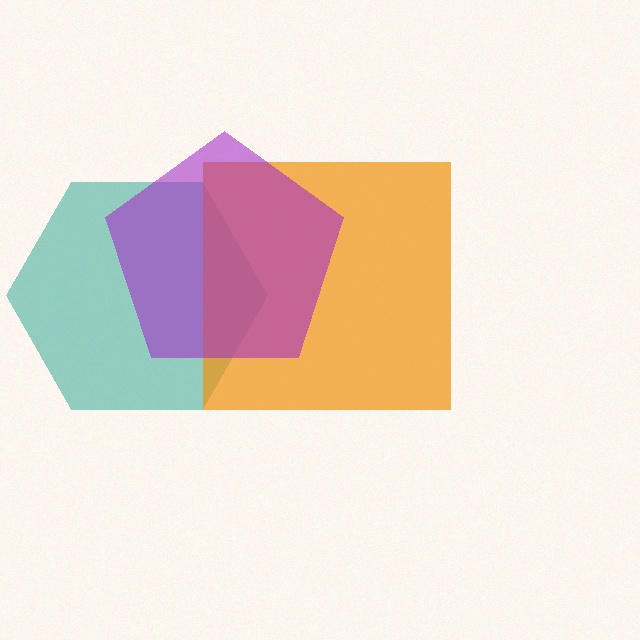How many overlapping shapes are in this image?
There are 3 overlapping shapes in the image.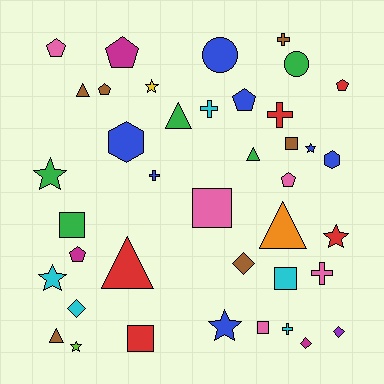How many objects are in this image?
There are 40 objects.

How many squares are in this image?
There are 6 squares.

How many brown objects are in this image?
There are 6 brown objects.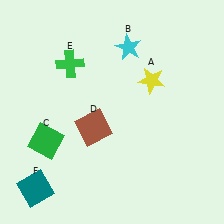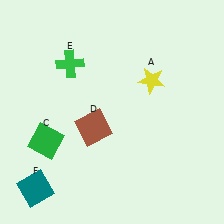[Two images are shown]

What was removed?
The cyan star (B) was removed in Image 2.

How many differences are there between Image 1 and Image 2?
There is 1 difference between the two images.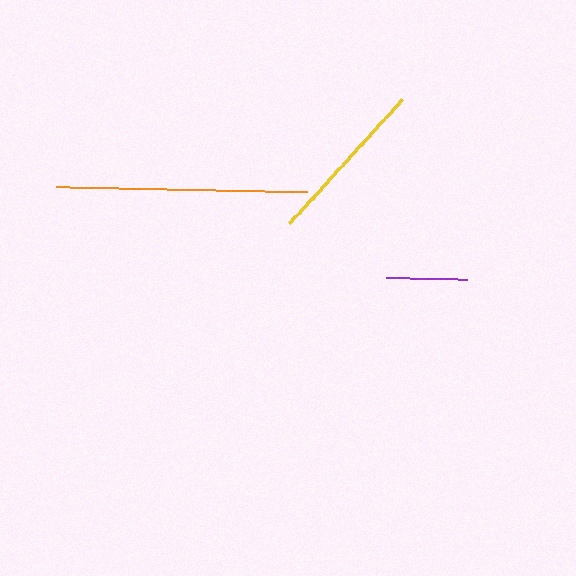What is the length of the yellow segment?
The yellow segment is approximately 167 pixels long.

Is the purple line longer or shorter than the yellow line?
The yellow line is longer than the purple line.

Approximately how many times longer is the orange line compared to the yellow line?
The orange line is approximately 1.5 times the length of the yellow line.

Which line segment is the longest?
The orange line is the longest at approximately 251 pixels.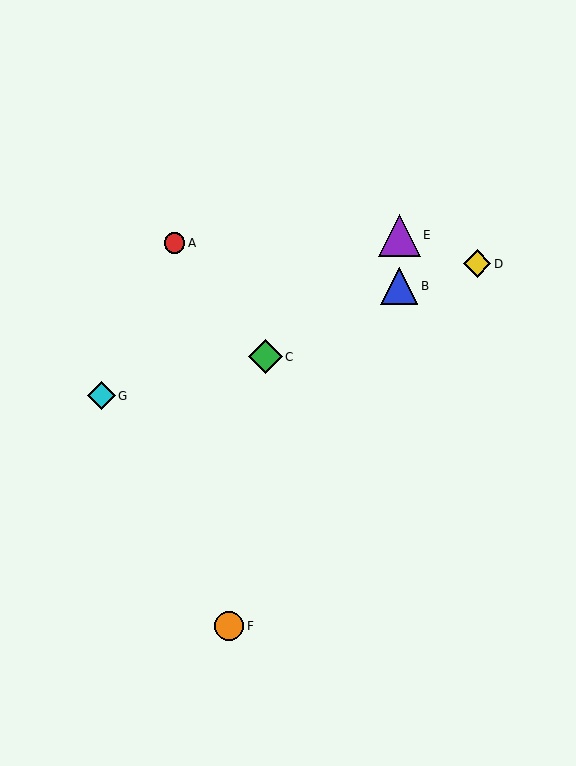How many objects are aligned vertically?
2 objects (B, E) are aligned vertically.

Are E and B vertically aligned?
Yes, both are at x≈399.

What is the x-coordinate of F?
Object F is at x≈229.